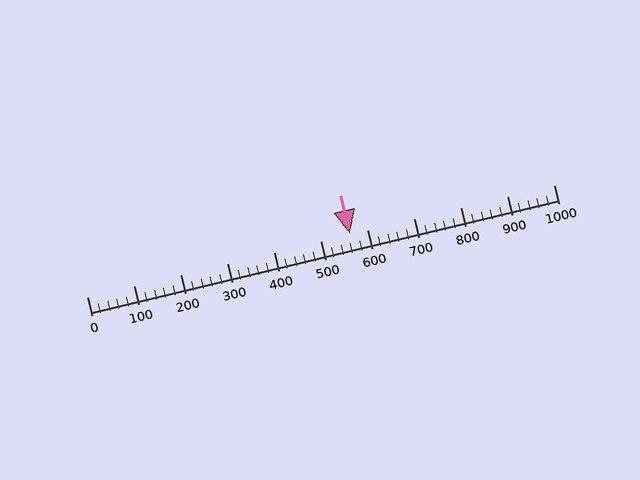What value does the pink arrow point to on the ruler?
The pink arrow points to approximately 564.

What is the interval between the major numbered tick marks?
The major tick marks are spaced 100 units apart.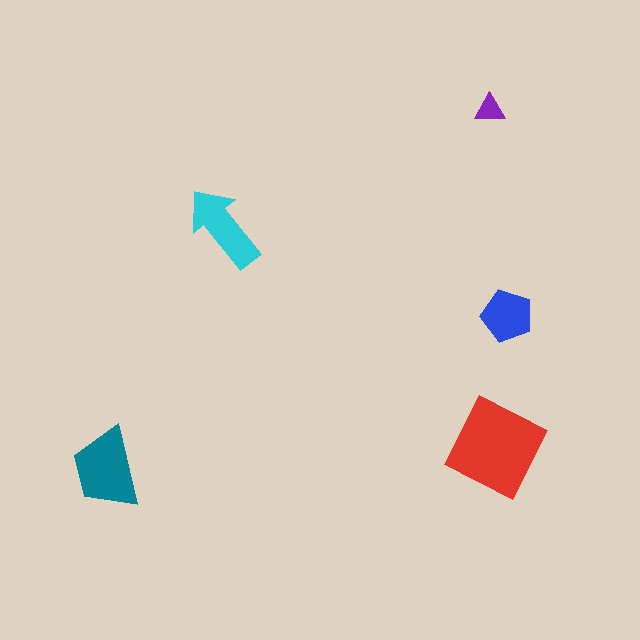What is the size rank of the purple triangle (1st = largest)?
5th.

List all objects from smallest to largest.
The purple triangle, the blue pentagon, the cyan arrow, the teal trapezoid, the red square.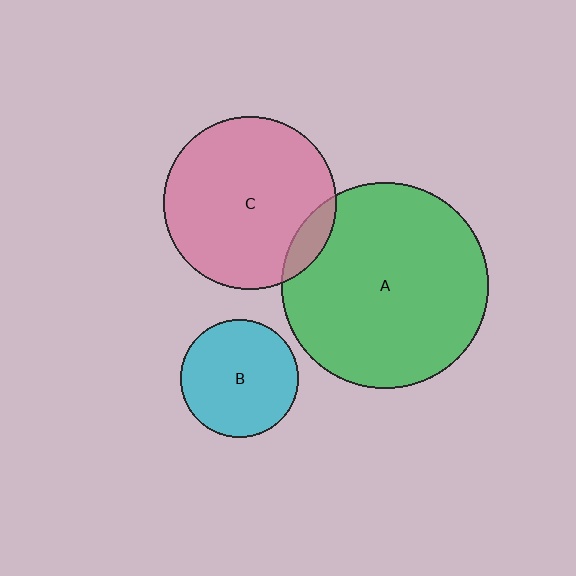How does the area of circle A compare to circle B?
Approximately 3.1 times.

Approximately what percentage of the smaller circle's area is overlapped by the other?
Approximately 10%.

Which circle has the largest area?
Circle A (green).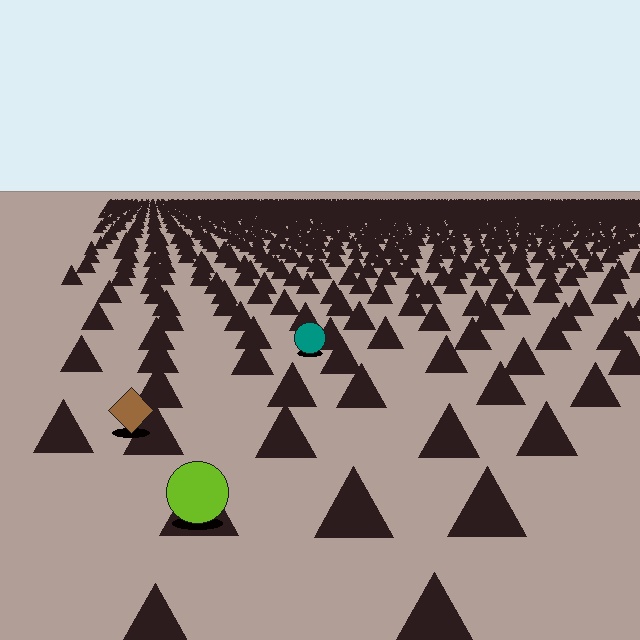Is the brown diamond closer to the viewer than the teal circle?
Yes. The brown diamond is closer — you can tell from the texture gradient: the ground texture is coarser near it.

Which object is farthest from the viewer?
The teal circle is farthest from the viewer. It appears smaller and the ground texture around it is denser.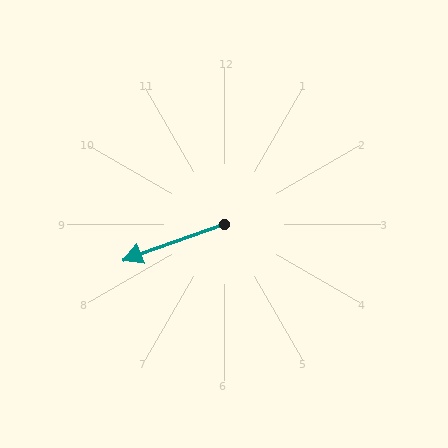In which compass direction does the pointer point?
West.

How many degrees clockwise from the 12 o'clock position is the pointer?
Approximately 250 degrees.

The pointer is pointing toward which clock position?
Roughly 8 o'clock.